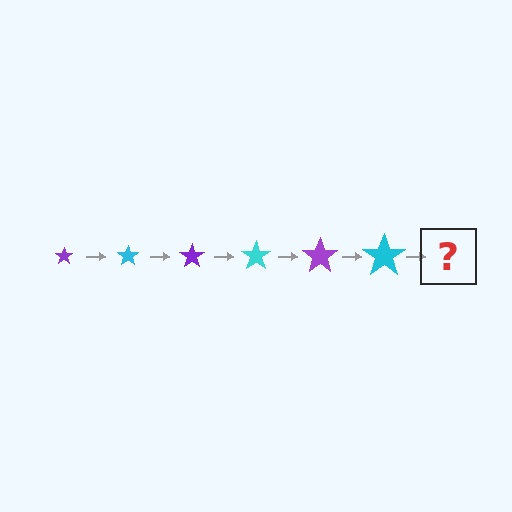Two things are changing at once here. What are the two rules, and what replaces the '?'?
The two rules are that the star grows larger each step and the color cycles through purple and cyan. The '?' should be a purple star, larger than the previous one.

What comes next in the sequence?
The next element should be a purple star, larger than the previous one.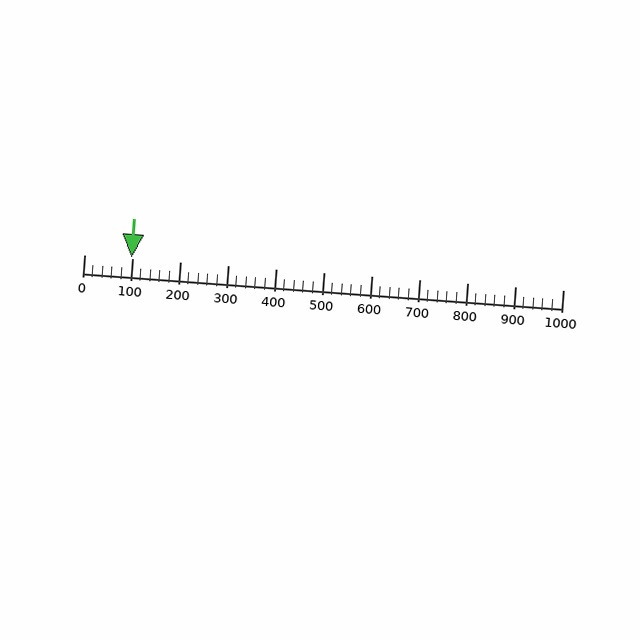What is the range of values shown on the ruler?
The ruler shows values from 0 to 1000.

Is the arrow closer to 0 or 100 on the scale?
The arrow is closer to 100.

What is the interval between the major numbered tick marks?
The major tick marks are spaced 100 units apart.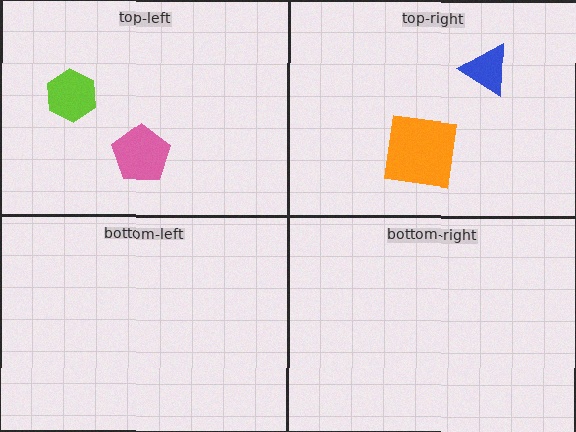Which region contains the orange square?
The top-right region.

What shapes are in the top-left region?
The lime hexagon, the pink pentagon.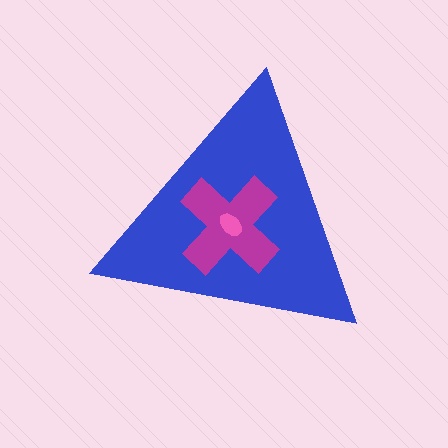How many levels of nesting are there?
3.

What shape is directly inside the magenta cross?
The pink ellipse.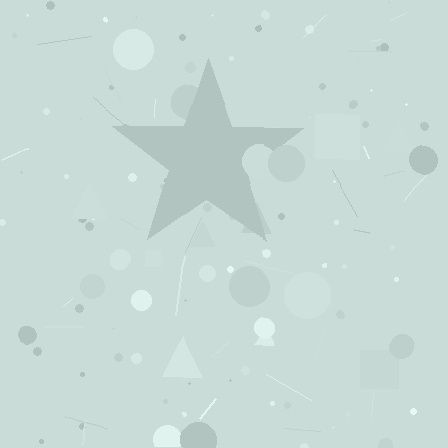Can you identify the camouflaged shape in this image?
The camouflaged shape is a star.